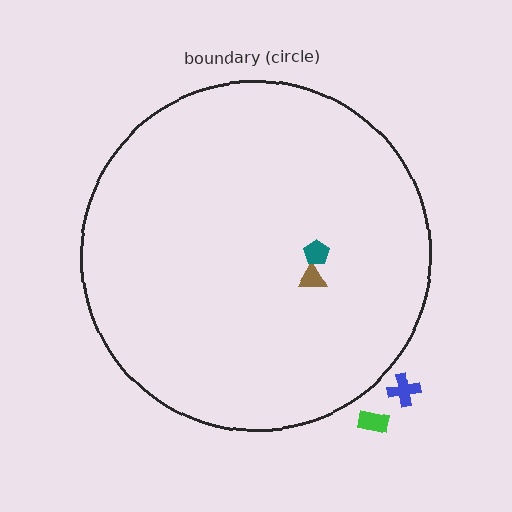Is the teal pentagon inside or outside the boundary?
Inside.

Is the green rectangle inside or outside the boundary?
Outside.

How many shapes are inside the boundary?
2 inside, 2 outside.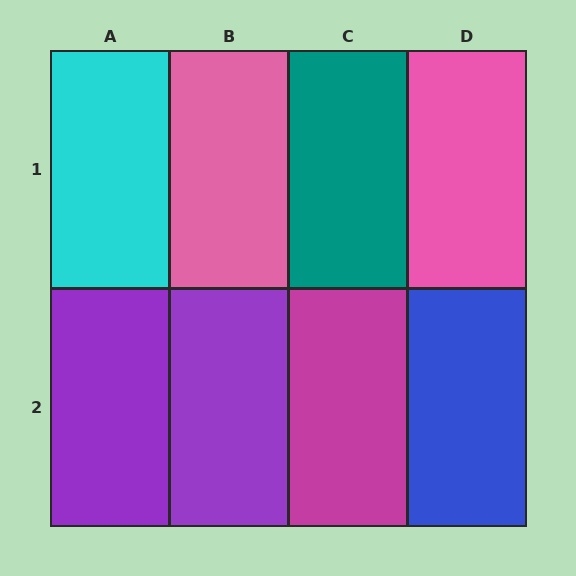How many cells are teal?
1 cell is teal.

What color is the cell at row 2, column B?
Purple.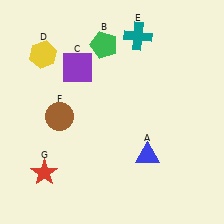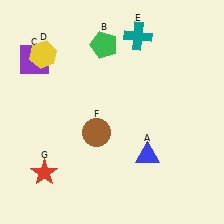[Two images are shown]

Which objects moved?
The objects that moved are: the purple square (C), the brown circle (F).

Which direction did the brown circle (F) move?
The brown circle (F) moved right.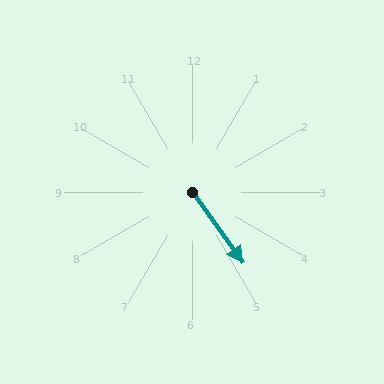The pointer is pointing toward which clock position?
Roughly 5 o'clock.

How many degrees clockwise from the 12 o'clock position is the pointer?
Approximately 144 degrees.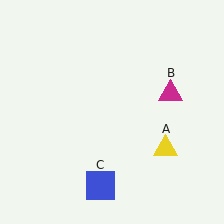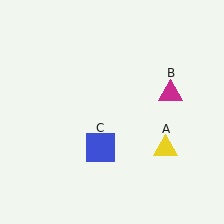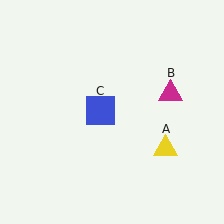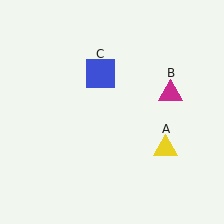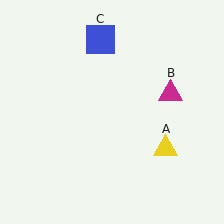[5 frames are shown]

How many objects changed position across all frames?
1 object changed position: blue square (object C).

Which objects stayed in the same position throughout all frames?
Yellow triangle (object A) and magenta triangle (object B) remained stationary.